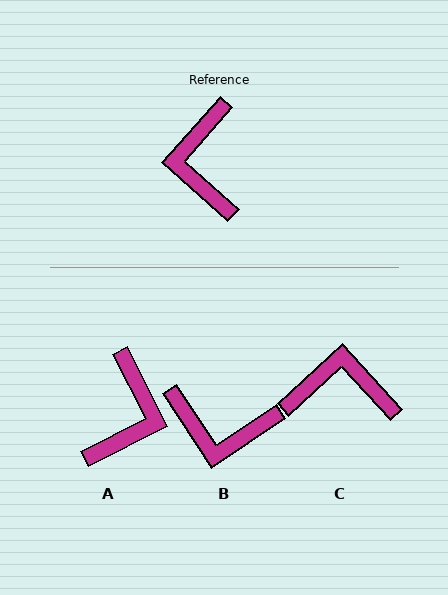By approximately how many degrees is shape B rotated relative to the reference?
Approximately 75 degrees counter-clockwise.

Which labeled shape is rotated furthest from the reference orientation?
A, about 158 degrees away.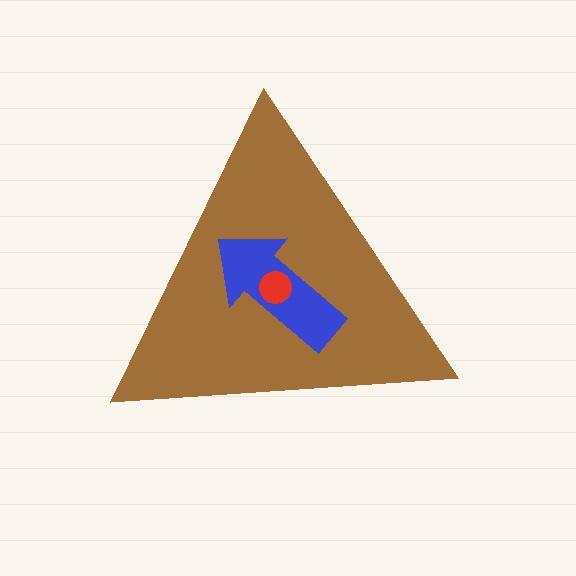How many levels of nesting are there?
3.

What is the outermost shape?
The brown triangle.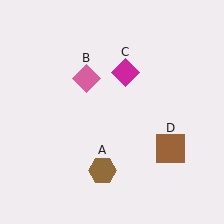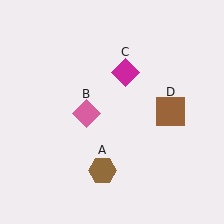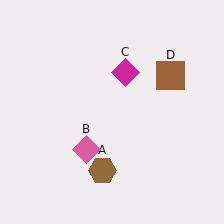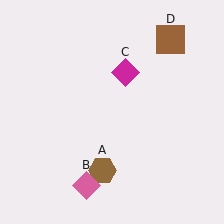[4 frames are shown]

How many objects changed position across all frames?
2 objects changed position: pink diamond (object B), brown square (object D).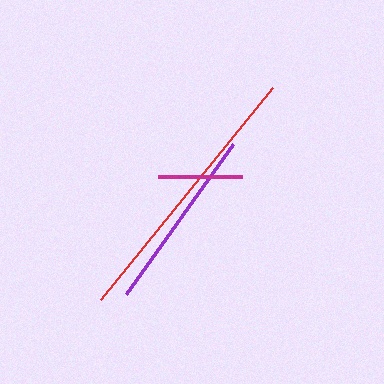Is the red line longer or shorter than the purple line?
The red line is longer than the purple line.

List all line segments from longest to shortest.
From longest to shortest: red, purple, magenta.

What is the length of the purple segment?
The purple segment is approximately 184 pixels long.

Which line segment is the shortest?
The magenta line is the shortest at approximately 85 pixels.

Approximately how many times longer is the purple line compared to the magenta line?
The purple line is approximately 2.2 times the length of the magenta line.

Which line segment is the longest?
The red line is the longest at approximately 272 pixels.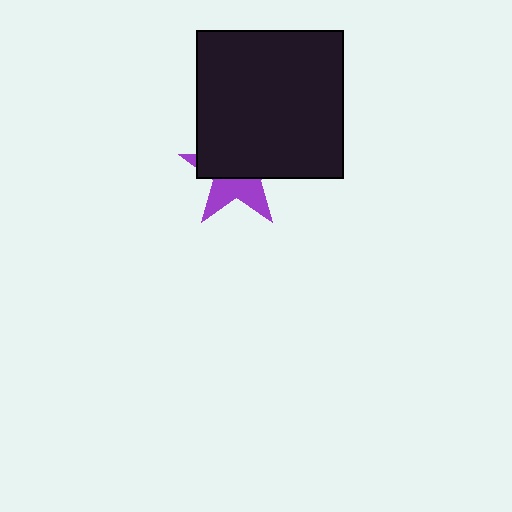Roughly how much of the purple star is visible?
A small part of it is visible (roughly 40%).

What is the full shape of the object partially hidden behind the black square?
The partially hidden object is a purple star.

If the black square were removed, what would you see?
You would see the complete purple star.